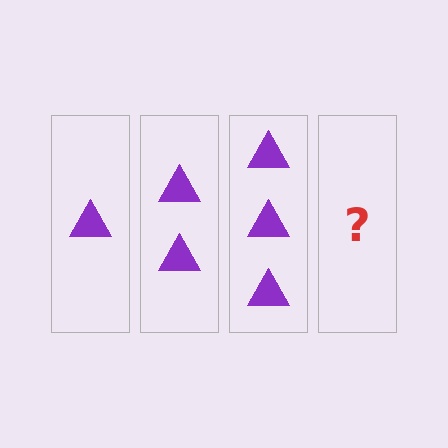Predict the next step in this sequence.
The next step is 4 triangles.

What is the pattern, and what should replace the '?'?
The pattern is that each step adds one more triangle. The '?' should be 4 triangles.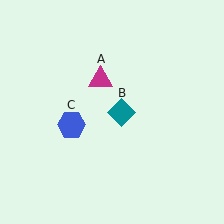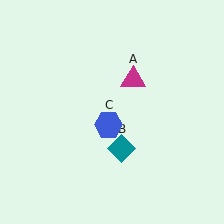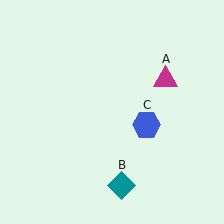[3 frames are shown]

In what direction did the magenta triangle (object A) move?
The magenta triangle (object A) moved right.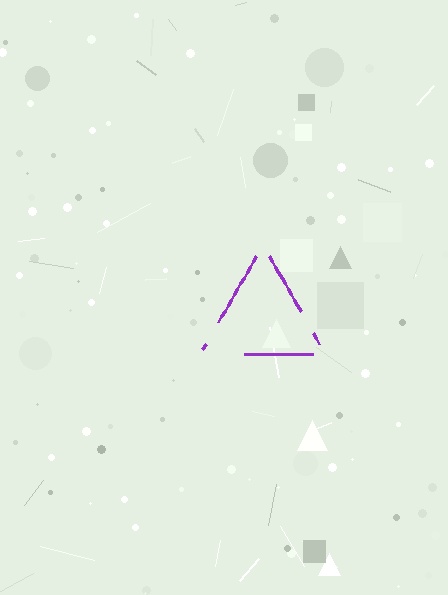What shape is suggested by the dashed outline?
The dashed outline suggests a triangle.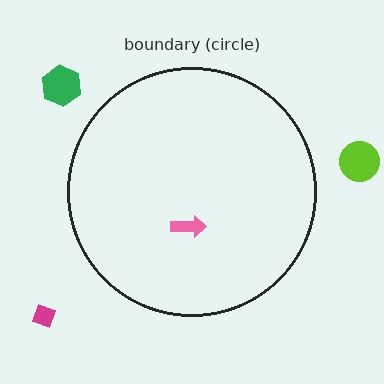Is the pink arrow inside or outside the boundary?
Inside.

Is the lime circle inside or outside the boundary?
Outside.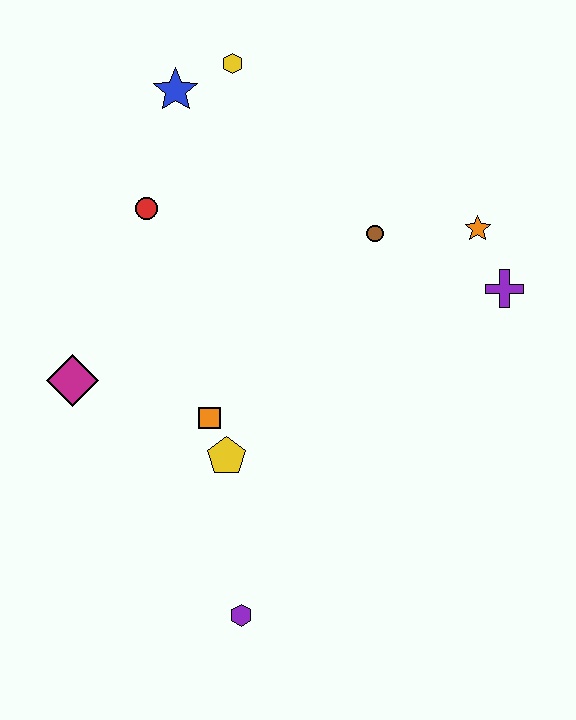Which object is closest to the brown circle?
The orange star is closest to the brown circle.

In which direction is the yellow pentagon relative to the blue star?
The yellow pentagon is below the blue star.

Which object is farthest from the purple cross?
The magenta diamond is farthest from the purple cross.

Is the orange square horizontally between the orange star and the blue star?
Yes